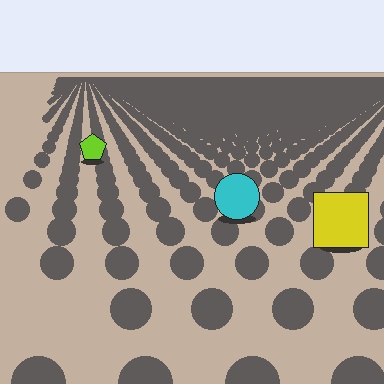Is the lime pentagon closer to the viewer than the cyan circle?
No. The cyan circle is closer — you can tell from the texture gradient: the ground texture is coarser near it.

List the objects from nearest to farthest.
From nearest to farthest: the yellow square, the cyan circle, the lime pentagon.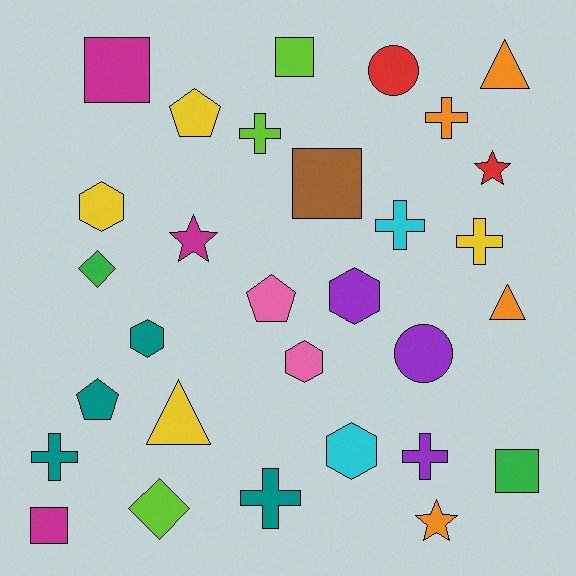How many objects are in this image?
There are 30 objects.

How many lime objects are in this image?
There are 3 lime objects.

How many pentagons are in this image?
There are 3 pentagons.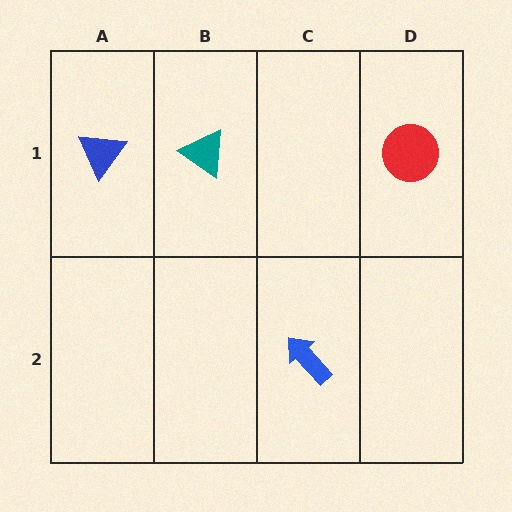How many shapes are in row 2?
1 shape.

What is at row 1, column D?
A red circle.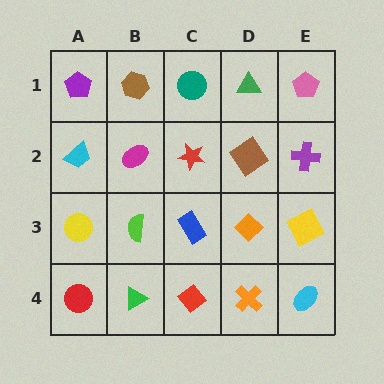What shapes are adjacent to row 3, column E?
A purple cross (row 2, column E), a cyan ellipse (row 4, column E), an orange diamond (row 3, column D).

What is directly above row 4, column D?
An orange diamond.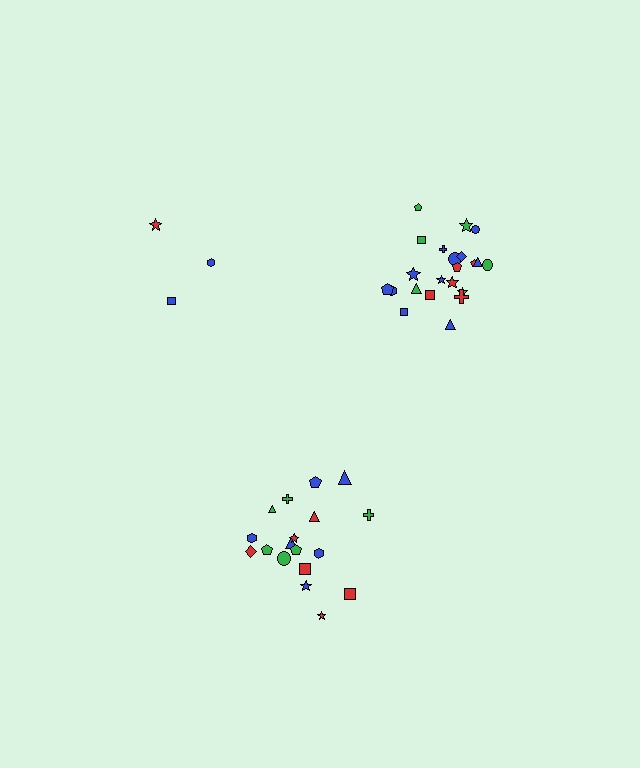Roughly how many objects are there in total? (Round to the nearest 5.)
Roughly 45 objects in total.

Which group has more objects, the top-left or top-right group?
The top-right group.